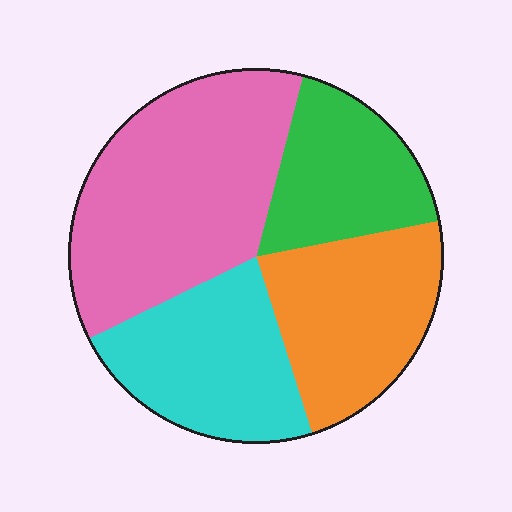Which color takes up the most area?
Pink, at roughly 35%.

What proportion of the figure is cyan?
Cyan covers 23% of the figure.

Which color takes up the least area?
Green, at roughly 20%.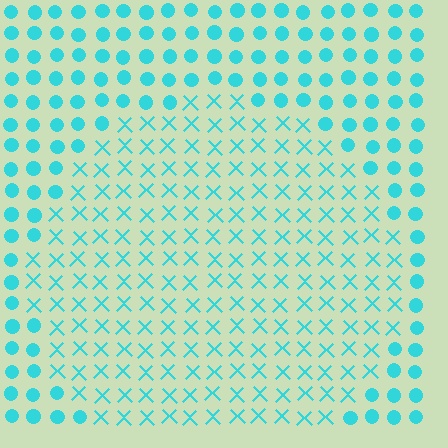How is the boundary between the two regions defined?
The boundary is defined by a change in element shape: X marks inside vs. circles outside. All elements share the same color and spacing.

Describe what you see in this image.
The image is filled with small cyan elements arranged in a uniform grid. A circle-shaped region contains X marks, while the surrounding area contains circles. The boundary is defined purely by the change in element shape.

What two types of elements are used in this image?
The image uses X marks inside the circle region and circles outside it.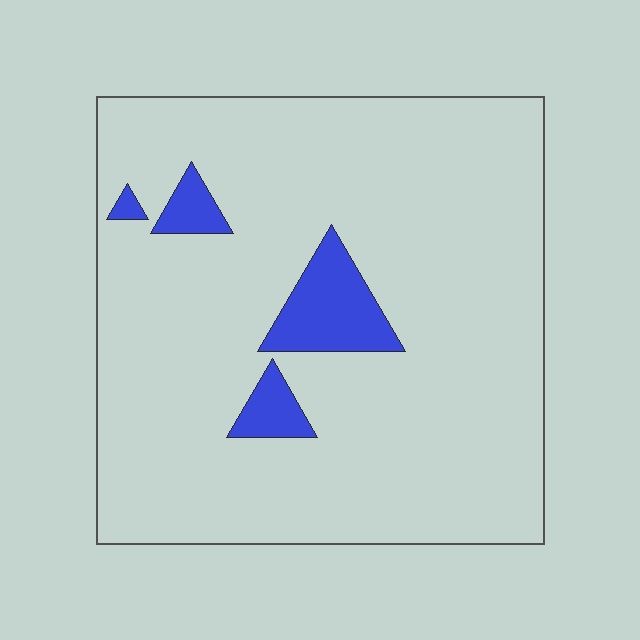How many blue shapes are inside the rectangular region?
4.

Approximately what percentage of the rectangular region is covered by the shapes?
Approximately 10%.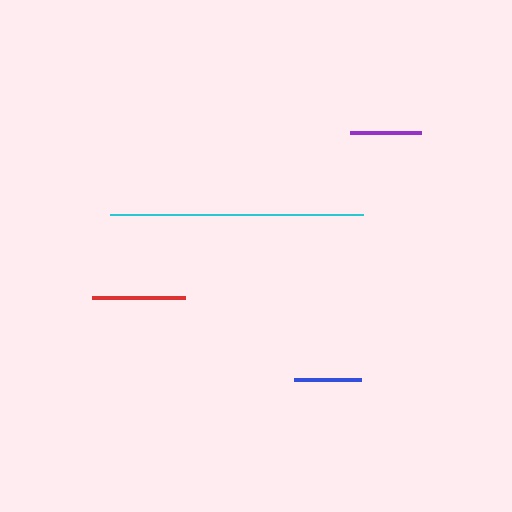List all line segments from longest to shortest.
From longest to shortest: cyan, red, purple, blue.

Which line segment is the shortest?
The blue line is the shortest at approximately 67 pixels.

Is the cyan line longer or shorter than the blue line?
The cyan line is longer than the blue line.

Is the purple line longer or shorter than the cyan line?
The cyan line is longer than the purple line.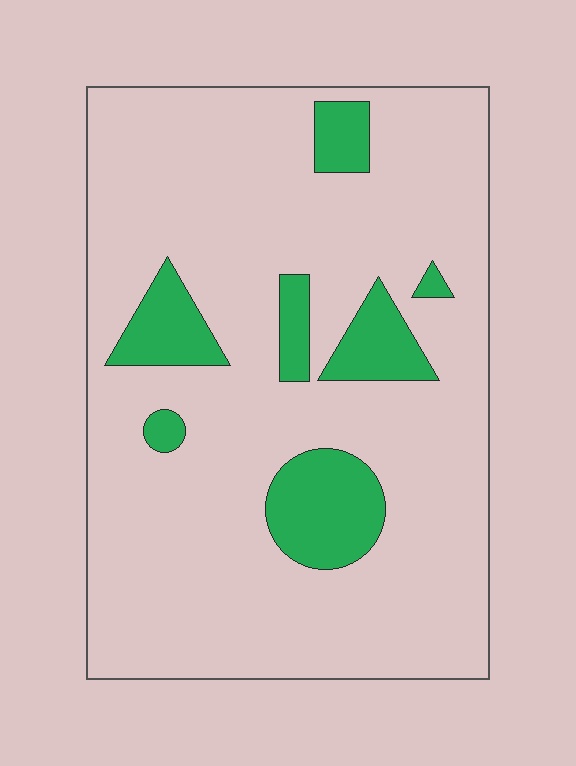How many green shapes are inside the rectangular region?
7.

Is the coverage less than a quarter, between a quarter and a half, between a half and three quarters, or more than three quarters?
Less than a quarter.